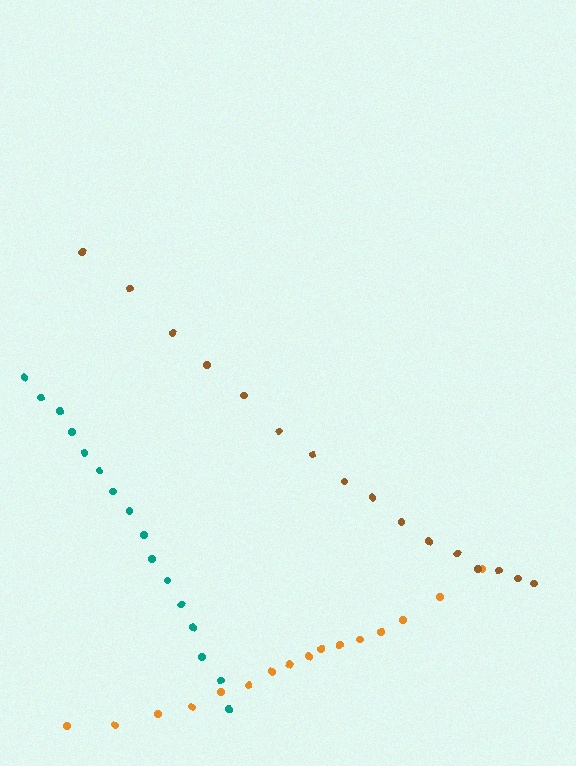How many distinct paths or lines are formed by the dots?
There are 3 distinct paths.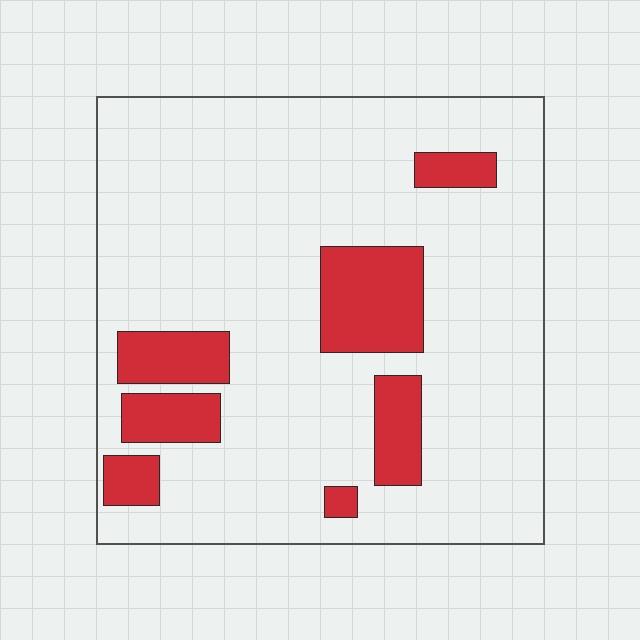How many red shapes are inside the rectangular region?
7.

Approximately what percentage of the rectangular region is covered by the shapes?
Approximately 15%.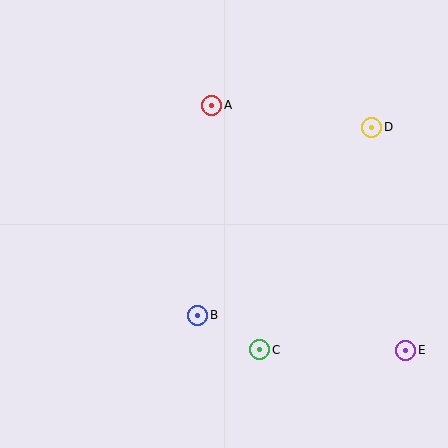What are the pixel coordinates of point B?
Point B is at (198, 315).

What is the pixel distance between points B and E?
The distance between B and E is 211 pixels.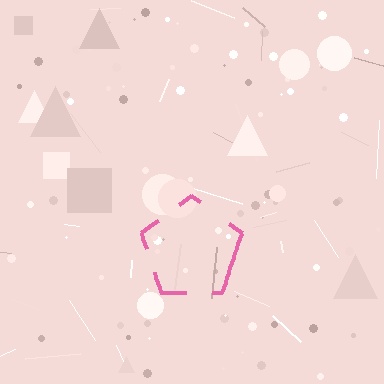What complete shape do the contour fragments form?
The contour fragments form a pentagon.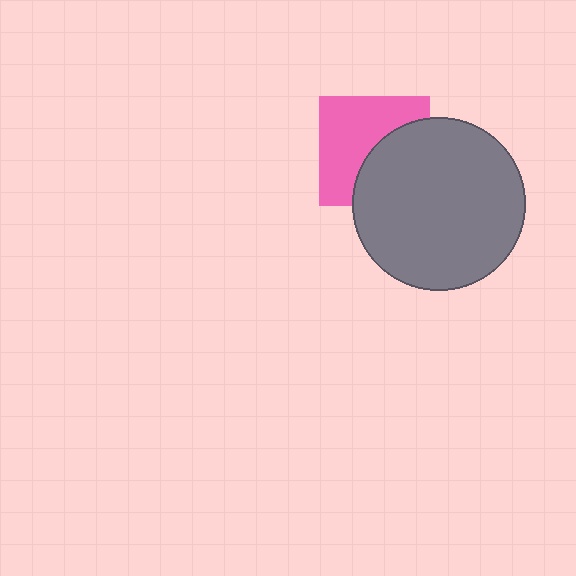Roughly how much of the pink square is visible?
About half of it is visible (roughly 57%).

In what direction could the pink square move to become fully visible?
The pink square could move toward the upper-left. That would shift it out from behind the gray circle entirely.